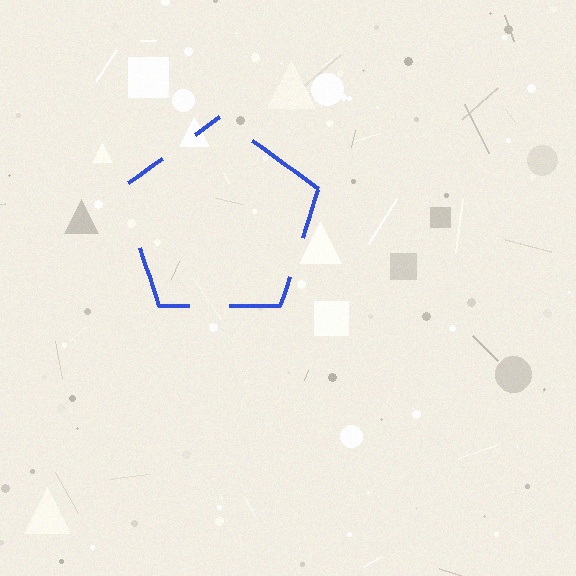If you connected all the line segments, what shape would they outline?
They would outline a pentagon.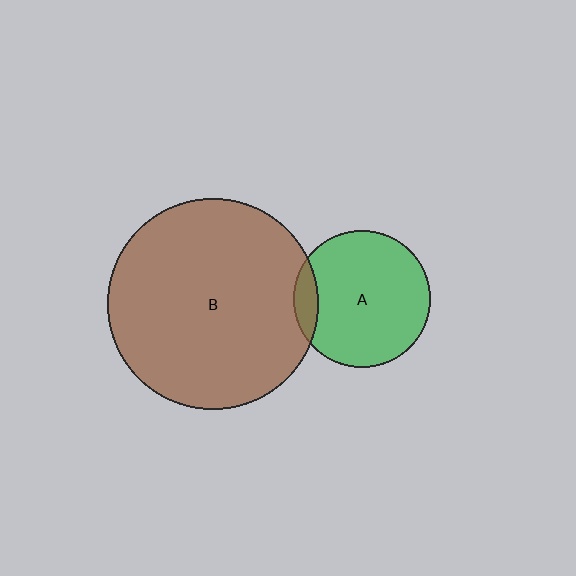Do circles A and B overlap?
Yes.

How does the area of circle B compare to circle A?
Approximately 2.4 times.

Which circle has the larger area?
Circle B (brown).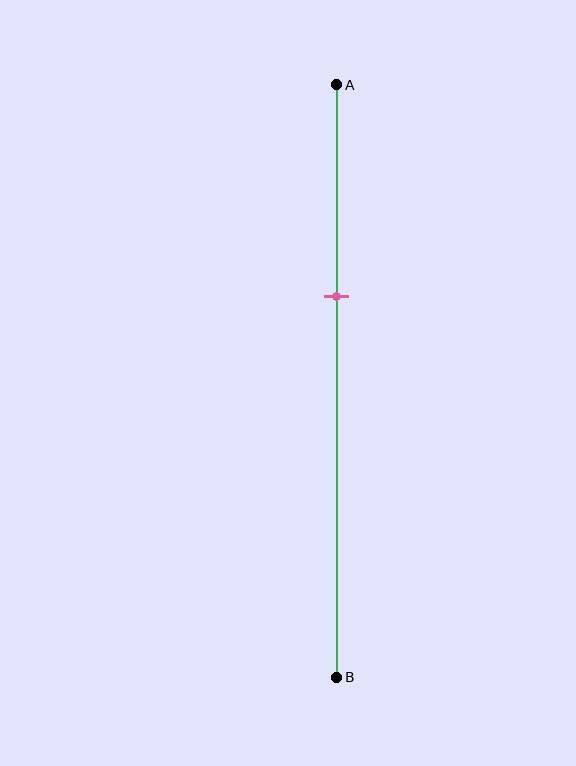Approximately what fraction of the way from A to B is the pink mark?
The pink mark is approximately 35% of the way from A to B.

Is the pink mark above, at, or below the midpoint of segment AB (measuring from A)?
The pink mark is above the midpoint of segment AB.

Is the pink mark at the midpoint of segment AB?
No, the mark is at about 35% from A, not at the 50% midpoint.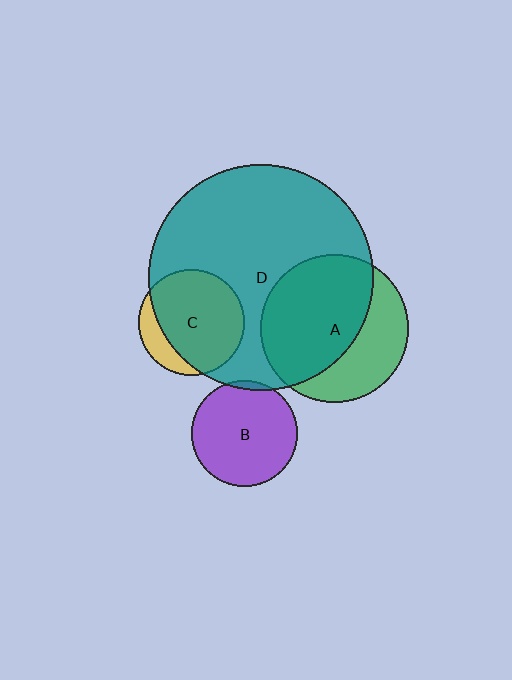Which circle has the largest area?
Circle D (teal).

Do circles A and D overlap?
Yes.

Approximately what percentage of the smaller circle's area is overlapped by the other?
Approximately 60%.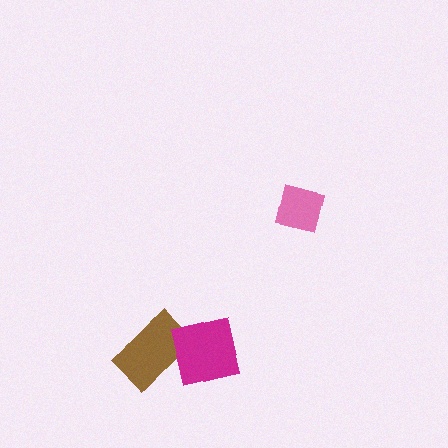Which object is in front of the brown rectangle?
The magenta square is in front of the brown rectangle.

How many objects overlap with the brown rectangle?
1 object overlaps with the brown rectangle.